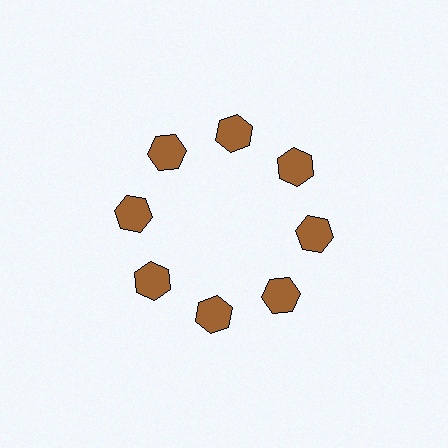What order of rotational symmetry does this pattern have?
This pattern has 8-fold rotational symmetry.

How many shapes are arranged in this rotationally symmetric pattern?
There are 8 shapes, arranged in 8 groups of 1.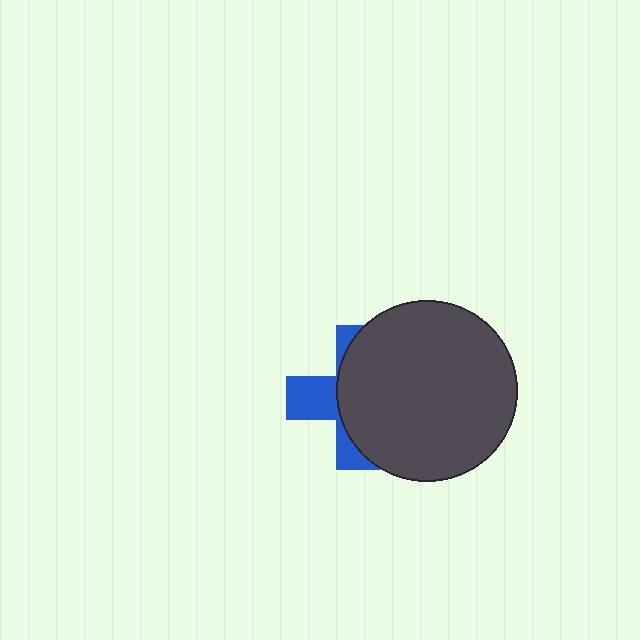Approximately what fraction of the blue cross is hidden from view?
Roughly 64% of the blue cross is hidden behind the dark gray circle.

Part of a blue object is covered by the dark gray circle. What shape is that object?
It is a cross.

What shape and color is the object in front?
The object in front is a dark gray circle.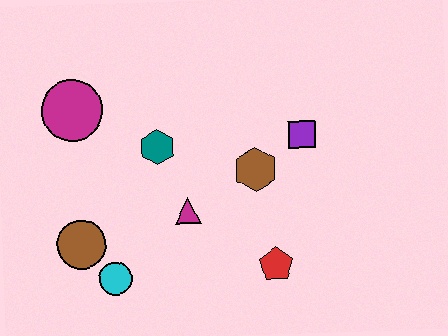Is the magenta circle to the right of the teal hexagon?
No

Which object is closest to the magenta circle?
The teal hexagon is closest to the magenta circle.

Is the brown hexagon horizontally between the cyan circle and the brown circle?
No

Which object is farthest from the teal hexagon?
The red pentagon is farthest from the teal hexagon.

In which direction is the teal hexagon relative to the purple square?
The teal hexagon is to the left of the purple square.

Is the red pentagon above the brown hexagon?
No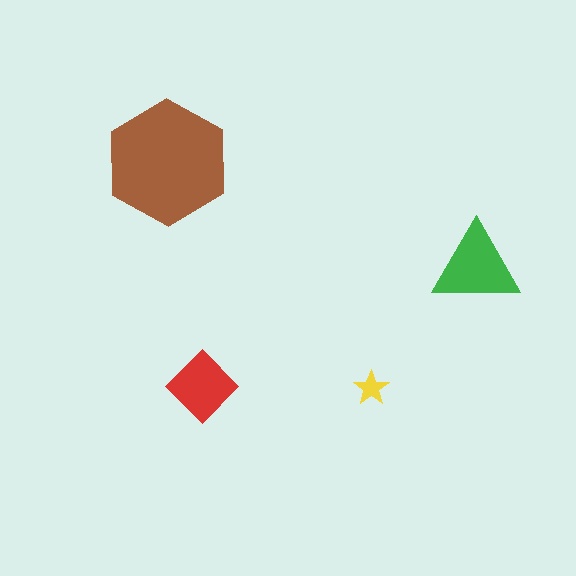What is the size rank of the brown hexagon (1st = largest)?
1st.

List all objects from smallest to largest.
The yellow star, the red diamond, the green triangle, the brown hexagon.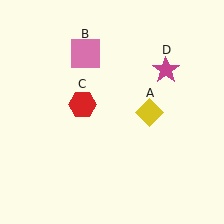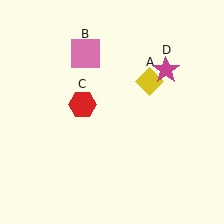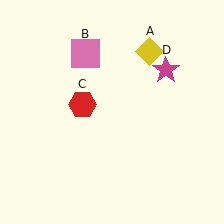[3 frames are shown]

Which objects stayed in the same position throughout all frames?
Pink square (object B) and red hexagon (object C) and magenta star (object D) remained stationary.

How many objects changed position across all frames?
1 object changed position: yellow diamond (object A).